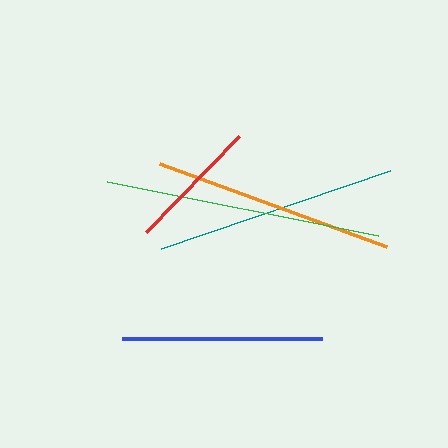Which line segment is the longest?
The green line is the longest at approximately 276 pixels.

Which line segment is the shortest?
The red line is the shortest at approximately 134 pixels.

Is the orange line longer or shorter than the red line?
The orange line is longer than the red line.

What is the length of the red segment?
The red segment is approximately 134 pixels long.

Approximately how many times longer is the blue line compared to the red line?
The blue line is approximately 1.5 times the length of the red line.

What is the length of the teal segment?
The teal segment is approximately 242 pixels long.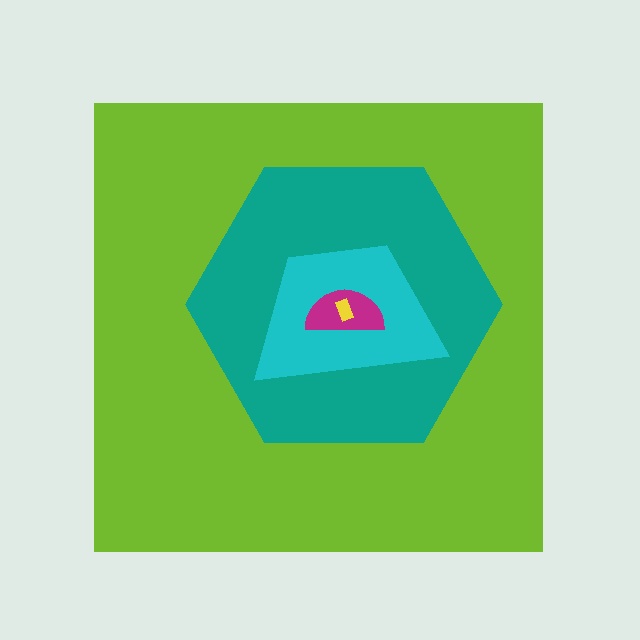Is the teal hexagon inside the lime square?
Yes.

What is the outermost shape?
The lime square.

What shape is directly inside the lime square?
The teal hexagon.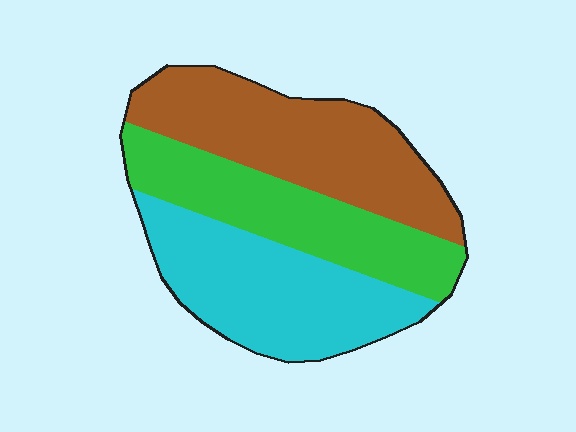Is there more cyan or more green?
Cyan.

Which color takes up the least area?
Green, at roughly 30%.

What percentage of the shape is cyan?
Cyan takes up between a quarter and a half of the shape.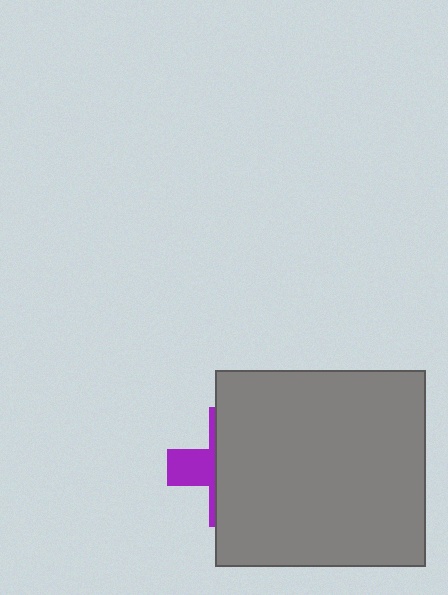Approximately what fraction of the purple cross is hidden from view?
Roughly 70% of the purple cross is hidden behind the gray rectangle.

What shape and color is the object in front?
The object in front is a gray rectangle.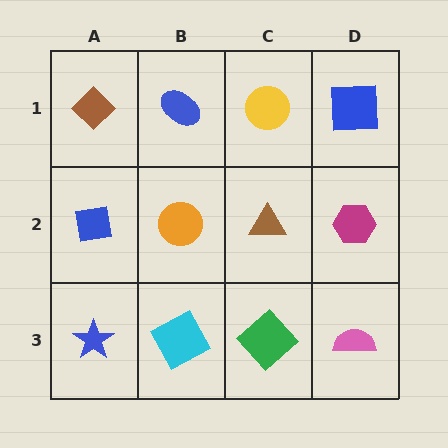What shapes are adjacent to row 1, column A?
A blue square (row 2, column A), a blue ellipse (row 1, column B).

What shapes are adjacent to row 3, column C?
A brown triangle (row 2, column C), a cyan square (row 3, column B), a pink semicircle (row 3, column D).